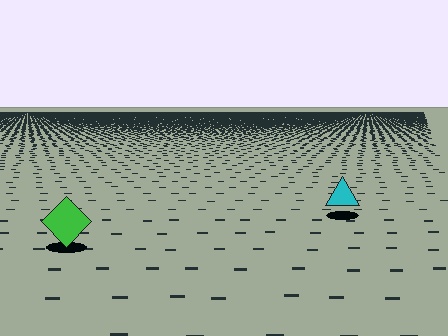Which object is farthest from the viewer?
The cyan triangle is farthest from the viewer. It appears smaller and the ground texture around it is denser.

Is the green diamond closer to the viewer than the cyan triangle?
Yes. The green diamond is closer — you can tell from the texture gradient: the ground texture is coarser near it.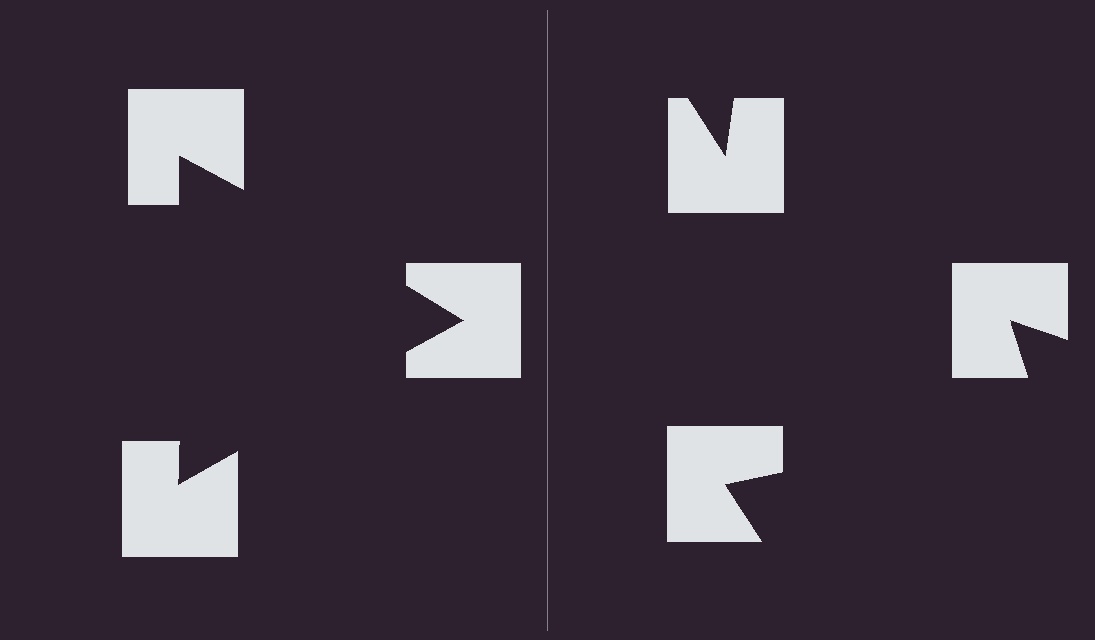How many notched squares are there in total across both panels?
6 — 3 on each side.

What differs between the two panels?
The notched squares are positioned identically on both sides; only the wedge orientations differ. On the left they align to a triangle; on the right they are misaligned.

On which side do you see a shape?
An illusory triangle appears on the left side. On the right side the wedge cuts are rotated, so no coherent shape forms.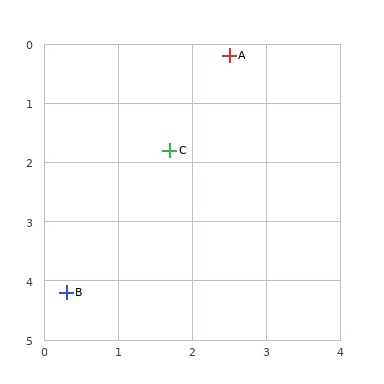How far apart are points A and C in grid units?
Points A and C are about 1.8 grid units apart.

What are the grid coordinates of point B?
Point B is at approximately (0.3, 4.2).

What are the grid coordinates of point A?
Point A is at approximately (2.5, 0.2).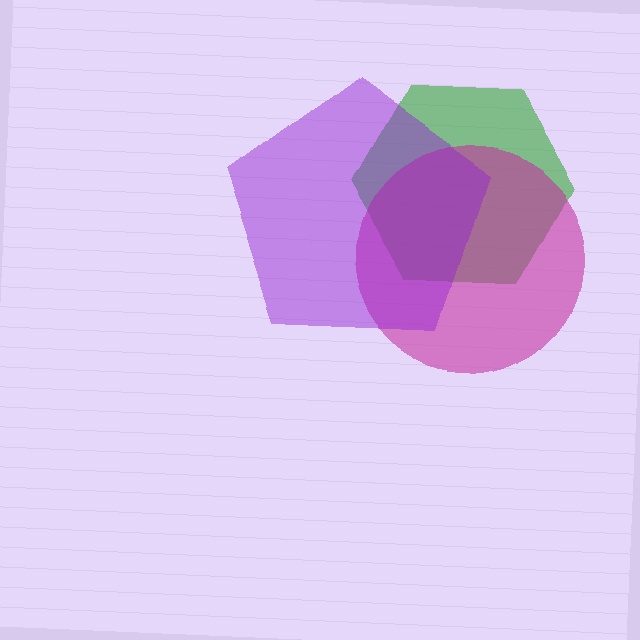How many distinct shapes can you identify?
There are 3 distinct shapes: a green hexagon, a magenta circle, a purple pentagon.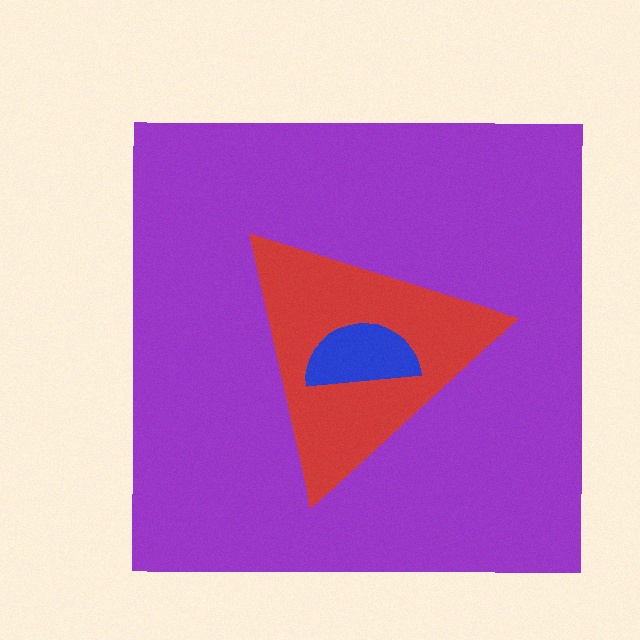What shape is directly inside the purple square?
The red triangle.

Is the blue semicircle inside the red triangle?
Yes.